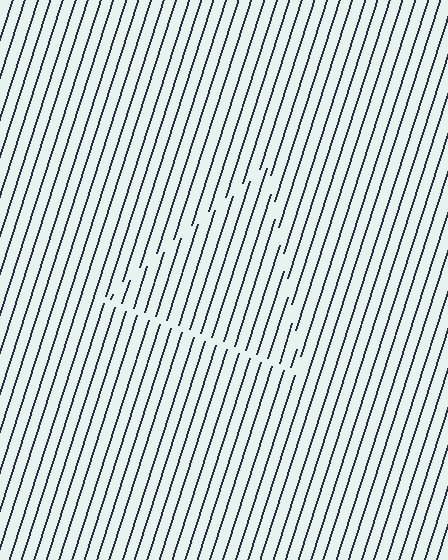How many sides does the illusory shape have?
3 sides — the line-ends trace a triangle.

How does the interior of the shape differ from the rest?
The interior of the shape contains the same grating, shifted by half a period — the contour is defined by the phase discontinuity where line-ends from the inner and outer gratings abut.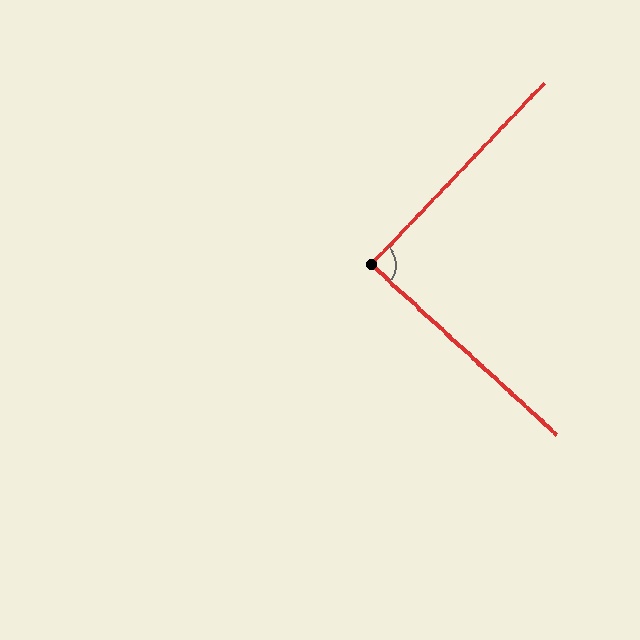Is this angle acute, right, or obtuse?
It is approximately a right angle.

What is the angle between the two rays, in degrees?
Approximately 89 degrees.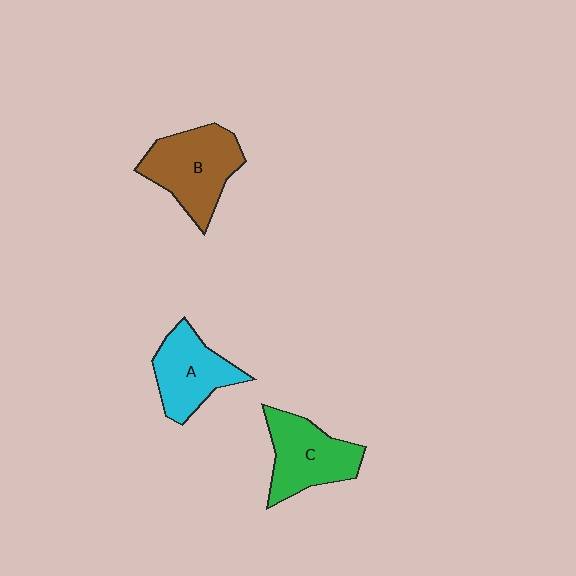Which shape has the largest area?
Shape B (brown).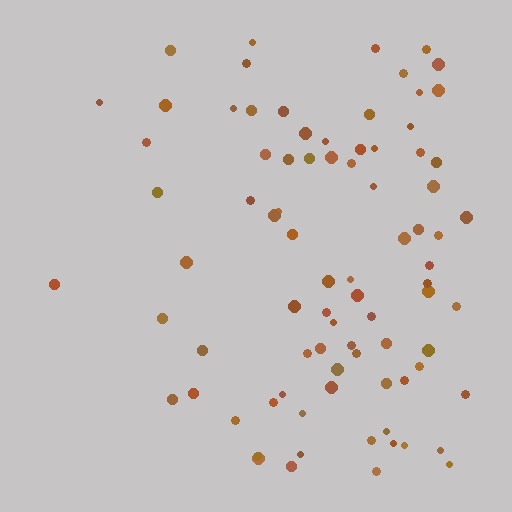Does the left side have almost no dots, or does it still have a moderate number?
Still a moderate number, just noticeably fewer than the right.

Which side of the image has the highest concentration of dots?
The right.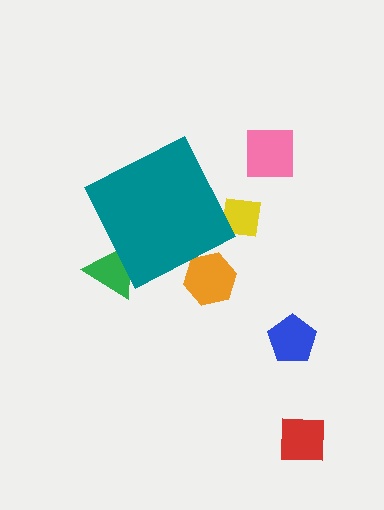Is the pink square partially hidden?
No, the pink square is fully visible.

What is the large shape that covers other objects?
A teal diamond.